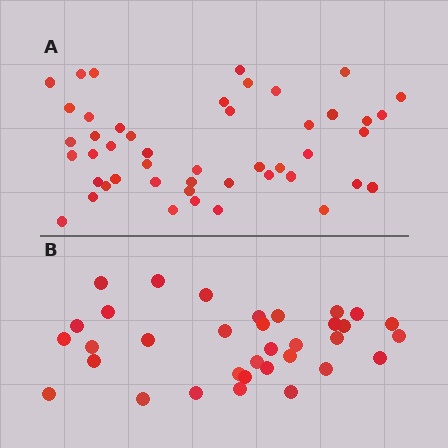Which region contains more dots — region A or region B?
Region A (the top region) has more dots.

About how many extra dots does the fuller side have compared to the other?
Region A has approximately 15 more dots than region B.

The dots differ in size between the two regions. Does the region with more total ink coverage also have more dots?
No. Region B has more total ink coverage because its dots are larger, but region A actually contains more individual dots. Total area can be misleading — the number of items is what matters here.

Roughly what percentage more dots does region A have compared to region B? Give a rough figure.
About 40% more.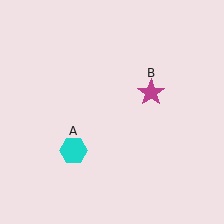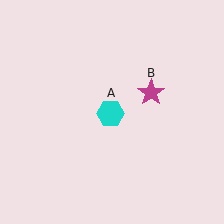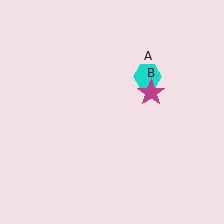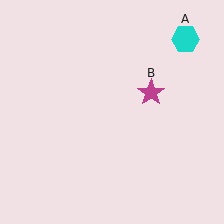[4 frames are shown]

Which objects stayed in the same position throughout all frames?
Magenta star (object B) remained stationary.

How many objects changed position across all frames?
1 object changed position: cyan hexagon (object A).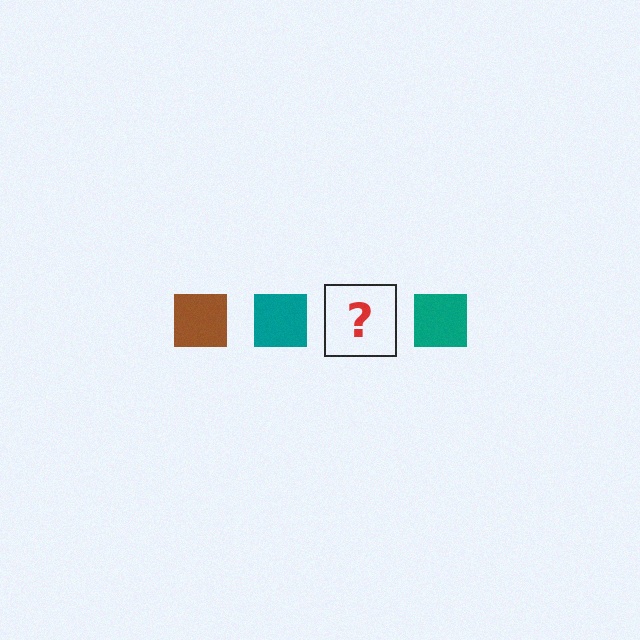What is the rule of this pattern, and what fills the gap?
The rule is that the pattern cycles through brown, teal squares. The gap should be filled with a brown square.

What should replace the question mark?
The question mark should be replaced with a brown square.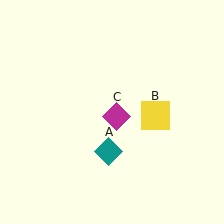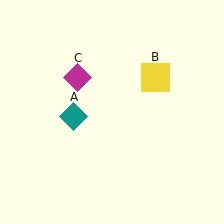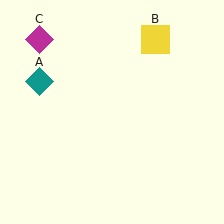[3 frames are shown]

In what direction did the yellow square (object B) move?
The yellow square (object B) moved up.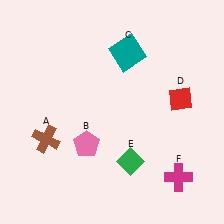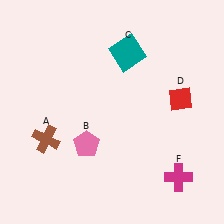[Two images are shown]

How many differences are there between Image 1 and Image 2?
There is 1 difference between the two images.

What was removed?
The green diamond (E) was removed in Image 2.